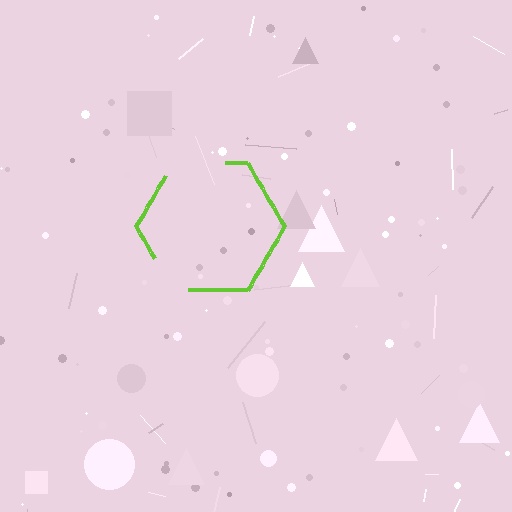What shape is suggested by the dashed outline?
The dashed outline suggests a hexagon.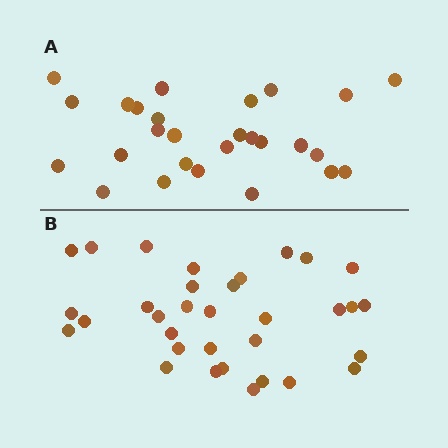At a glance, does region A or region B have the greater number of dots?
Region B (the bottom region) has more dots.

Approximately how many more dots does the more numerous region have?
Region B has about 6 more dots than region A.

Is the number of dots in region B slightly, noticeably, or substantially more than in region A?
Region B has only slightly more — the two regions are fairly close. The ratio is roughly 1.2 to 1.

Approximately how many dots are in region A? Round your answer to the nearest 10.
About 30 dots. (The exact count is 27, which rounds to 30.)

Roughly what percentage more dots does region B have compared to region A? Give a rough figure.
About 20% more.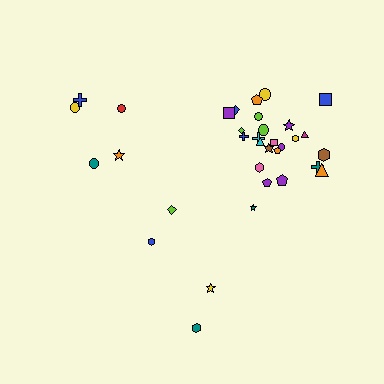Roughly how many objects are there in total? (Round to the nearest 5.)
Roughly 35 objects in total.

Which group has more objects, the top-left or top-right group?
The top-right group.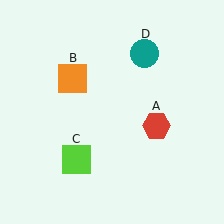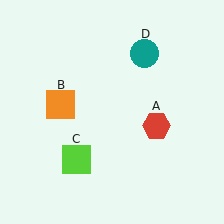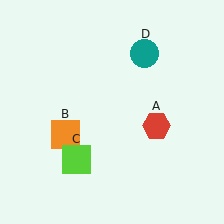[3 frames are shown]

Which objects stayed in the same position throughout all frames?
Red hexagon (object A) and lime square (object C) and teal circle (object D) remained stationary.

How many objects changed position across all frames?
1 object changed position: orange square (object B).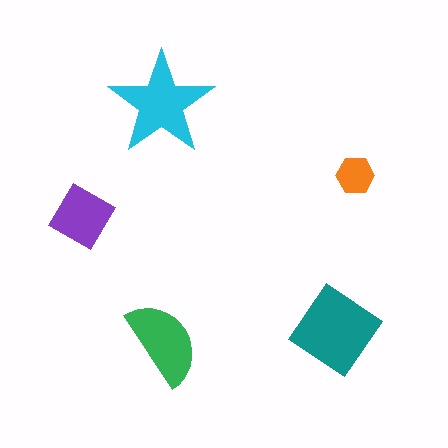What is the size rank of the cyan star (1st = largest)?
2nd.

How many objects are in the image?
There are 5 objects in the image.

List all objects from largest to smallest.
The teal diamond, the cyan star, the green semicircle, the purple diamond, the orange hexagon.